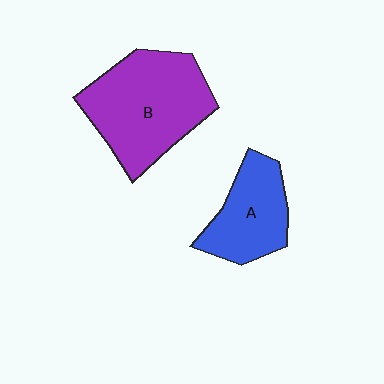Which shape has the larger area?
Shape B (purple).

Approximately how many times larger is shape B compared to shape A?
Approximately 1.7 times.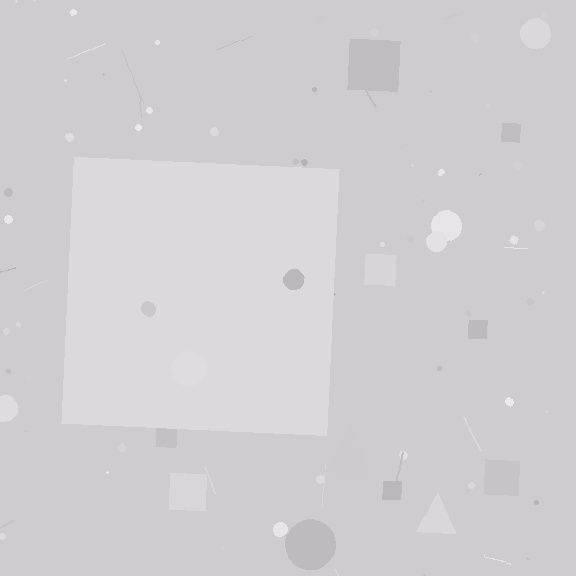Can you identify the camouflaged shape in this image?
The camouflaged shape is a square.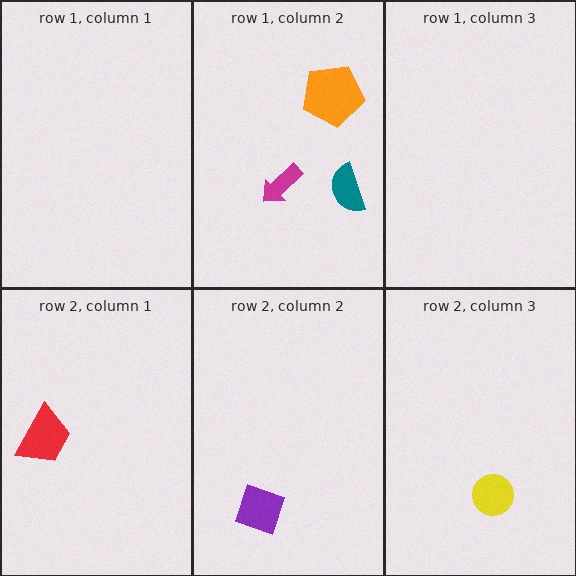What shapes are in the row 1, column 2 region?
The orange pentagon, the teal semicircle, the magenta arrow.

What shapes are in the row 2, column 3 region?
The yellow circle.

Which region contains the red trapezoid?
The row 2, column 1 region.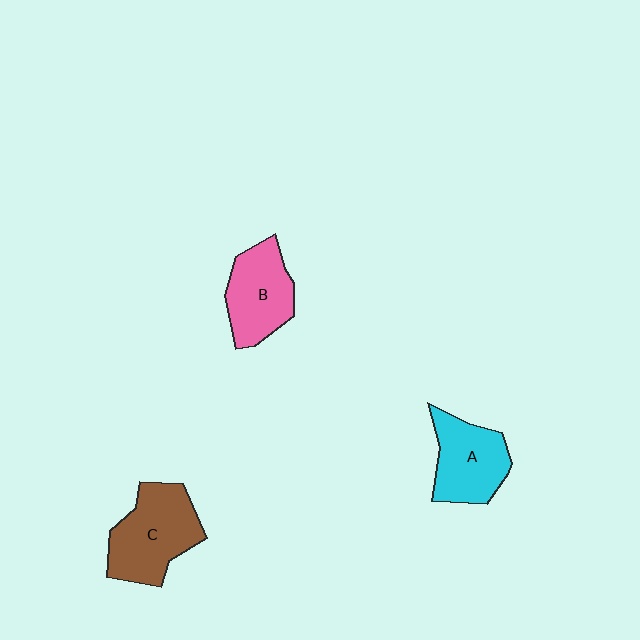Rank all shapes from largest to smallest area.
From largest to smallest: C (brown), A (cyan), B (pink).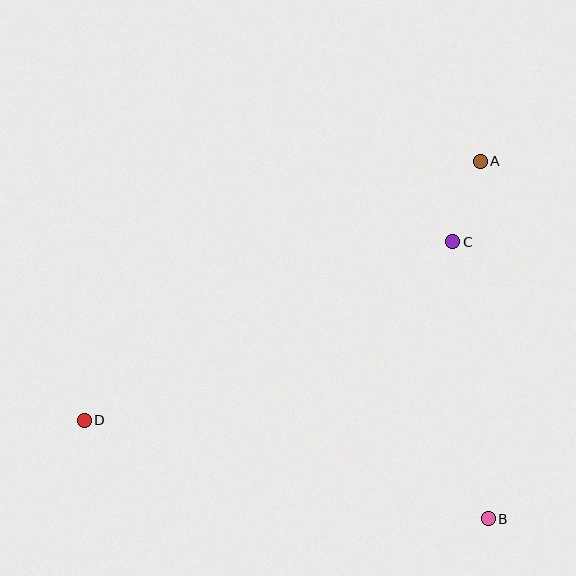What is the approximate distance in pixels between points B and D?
The distance between B and D is approximately 416 pixels.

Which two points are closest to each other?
Points A and C are closest to each other.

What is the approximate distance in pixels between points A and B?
The distance between A and B is approximately 358 pixels.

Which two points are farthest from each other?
Points A and D are farthest from each other.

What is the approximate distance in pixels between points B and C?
The distance between B and C is approximately 279 pixels.